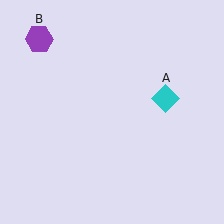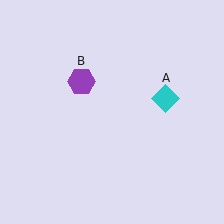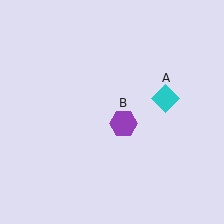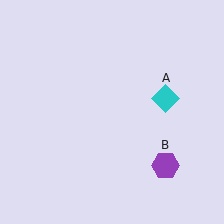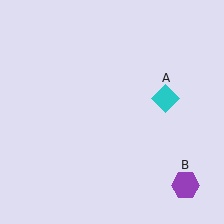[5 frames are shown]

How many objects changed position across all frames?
1 object changed position: purple hexagon (object B).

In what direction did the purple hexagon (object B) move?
The purple hexagon (object B) moved down and to the right.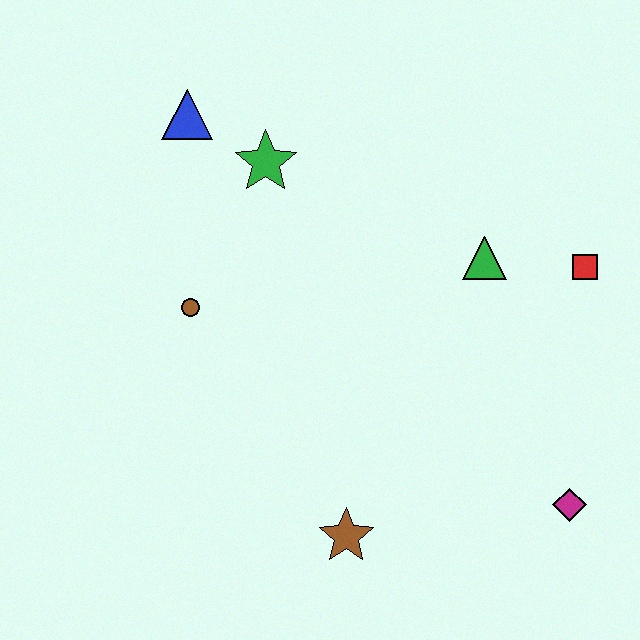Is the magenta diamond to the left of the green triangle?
No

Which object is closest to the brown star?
The magenta diamond is closest to the brown star.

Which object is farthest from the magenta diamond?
The blue triangle is farthest from the magenta diamond.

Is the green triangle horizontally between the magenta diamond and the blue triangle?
Yes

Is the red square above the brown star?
Yes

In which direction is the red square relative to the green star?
The red square is to the right of the green star.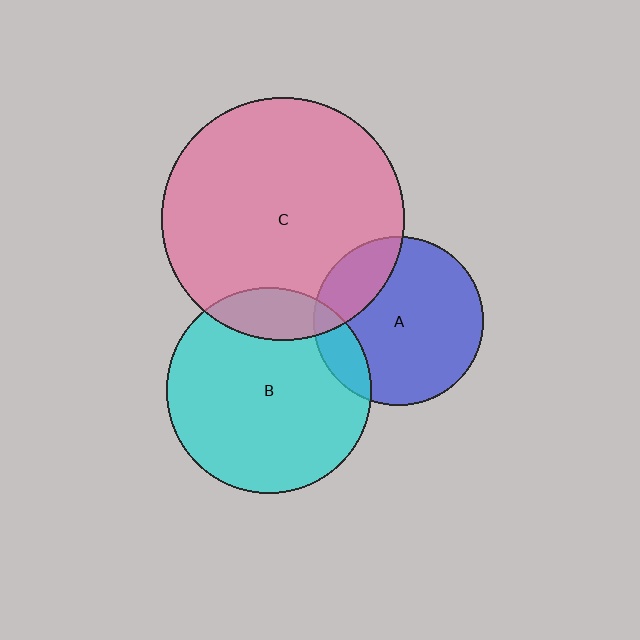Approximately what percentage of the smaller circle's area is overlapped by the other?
Approximately 15%.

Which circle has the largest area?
Circle C (pink).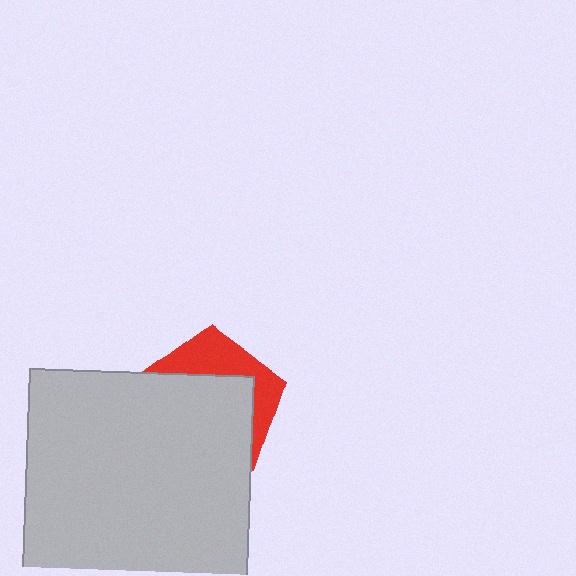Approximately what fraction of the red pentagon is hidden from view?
Roughly 66% of the red pentagon is hidden behind the light gray square.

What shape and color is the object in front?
The object in front is a light gray square.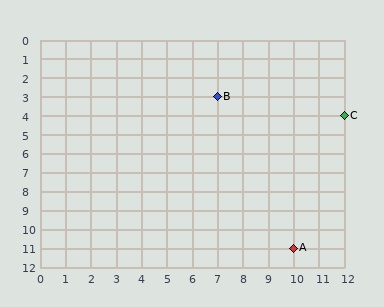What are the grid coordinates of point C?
Point C is at grid coordinates (12, 4).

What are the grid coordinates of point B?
Point B is at grid coordinates (7, 3).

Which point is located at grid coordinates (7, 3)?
Point B is at (7, 3).